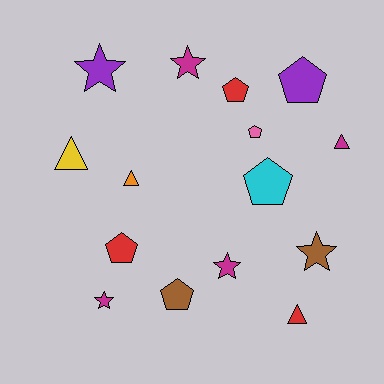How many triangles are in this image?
There are 4 triangles.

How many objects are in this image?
There are 15 objects.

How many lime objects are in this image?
There are no lime objects.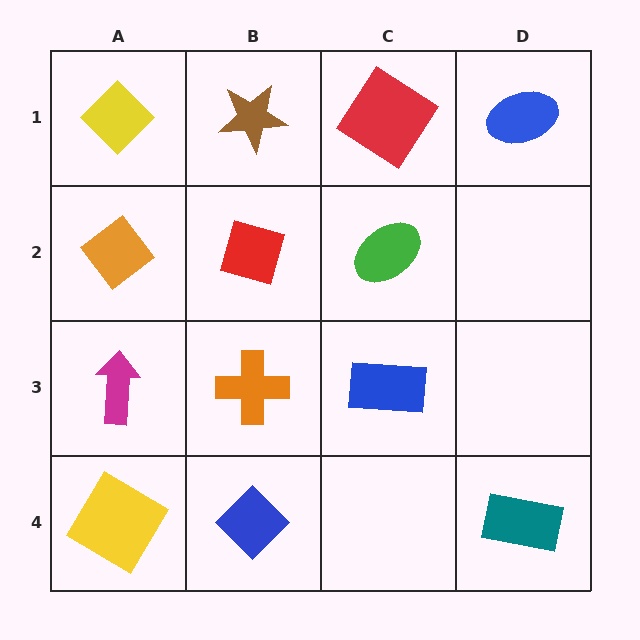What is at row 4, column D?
A teal rectangle.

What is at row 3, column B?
An orange cross.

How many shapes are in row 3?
3 shapes.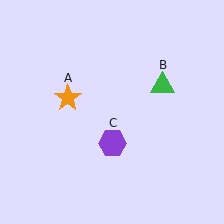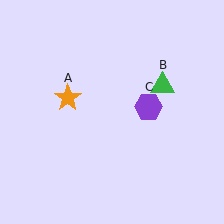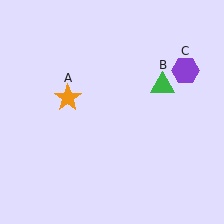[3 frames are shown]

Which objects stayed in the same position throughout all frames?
Orange star (object A) and green triangle (object B) remained stationary.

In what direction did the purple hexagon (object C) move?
The purple hexagon (object C) moved up and to the right.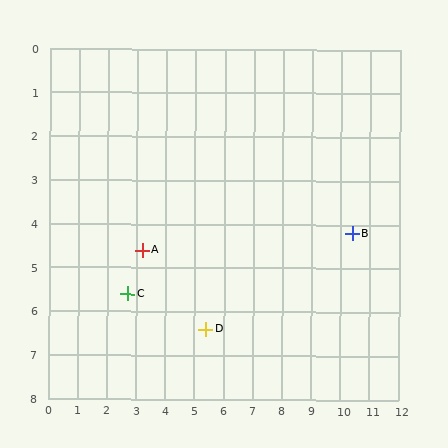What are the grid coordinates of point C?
Point C is at approximately (2.7, 5.6).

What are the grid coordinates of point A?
Point A is at approximately (3.2, 4.6).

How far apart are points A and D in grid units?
Points A and D are about 2.8 grid units apart.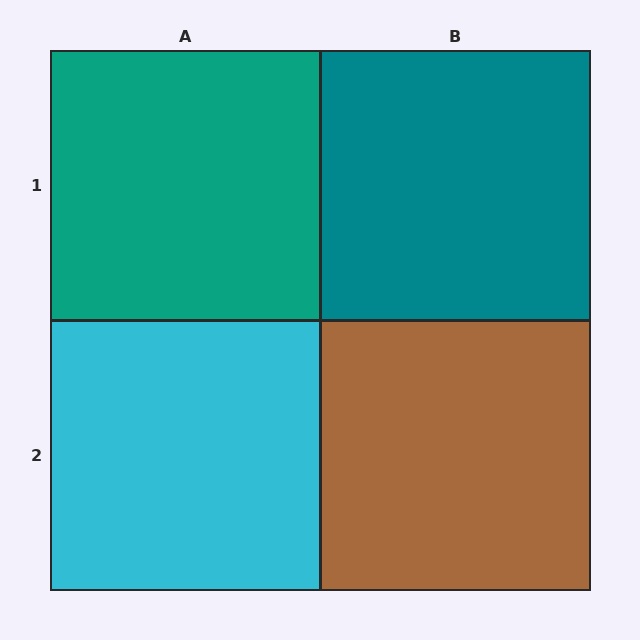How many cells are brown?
1 cell is brown.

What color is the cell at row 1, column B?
Teal.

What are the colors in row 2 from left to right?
Cyan, brown.